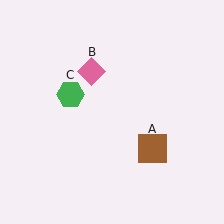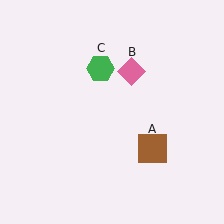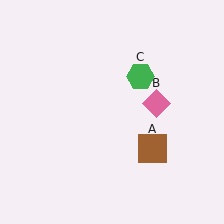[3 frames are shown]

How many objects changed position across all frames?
2 objects changed position: pink diamond (object B), green hexagon (object C).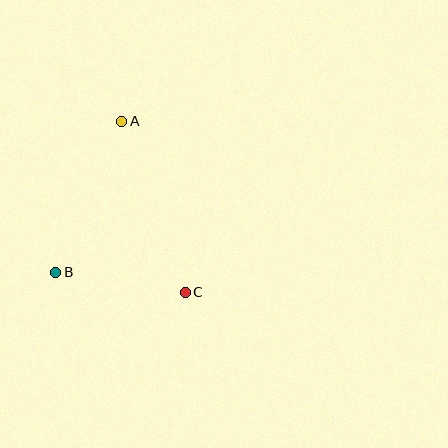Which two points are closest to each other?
Points B and C are closest to each other.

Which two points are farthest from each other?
Points A and C are farthest from each other.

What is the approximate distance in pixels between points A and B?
The distance between A and B is approximately 165 pixels.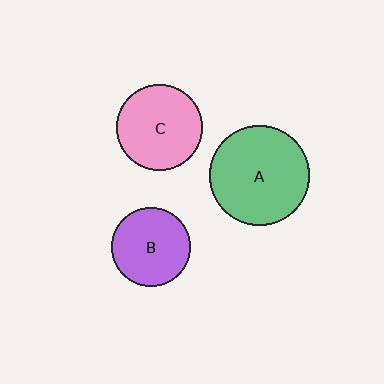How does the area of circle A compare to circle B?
Approximately 1.6 times.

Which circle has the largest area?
Circle A (green).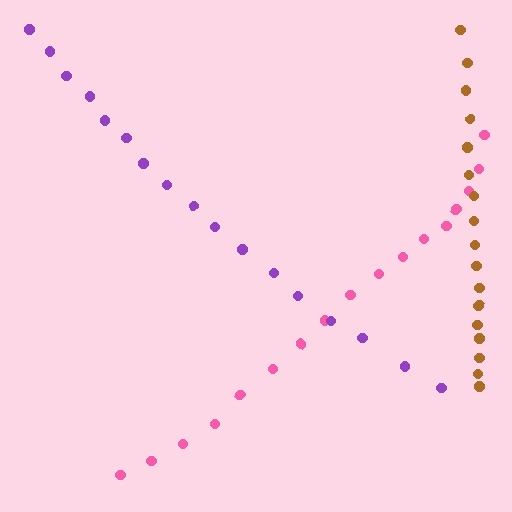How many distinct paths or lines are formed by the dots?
There are 3 distinct paths.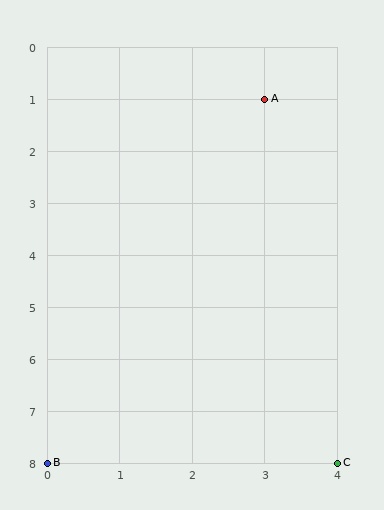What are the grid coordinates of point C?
Point C is at grid coordinates (4, 8).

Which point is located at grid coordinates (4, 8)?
Point C is at (4, 8).